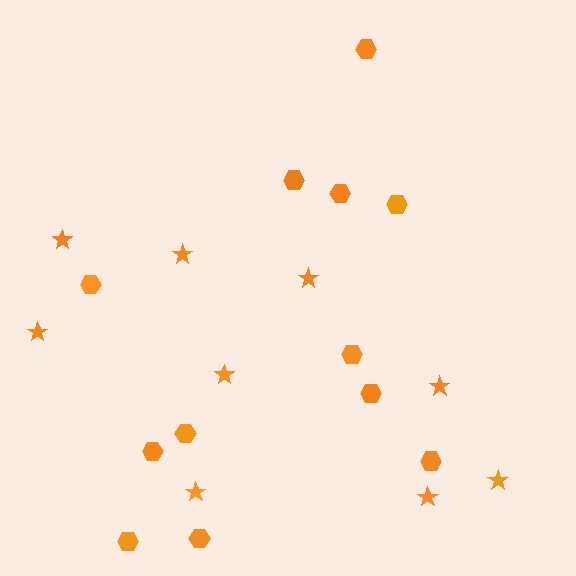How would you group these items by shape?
There are 2 groups: one group of hexagons (12) and one group of stars (9).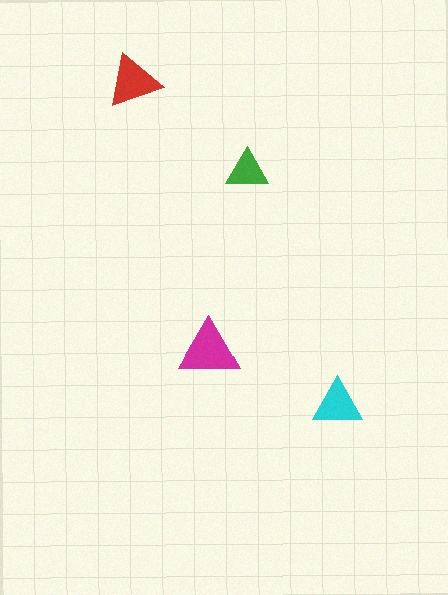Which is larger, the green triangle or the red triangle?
The red one.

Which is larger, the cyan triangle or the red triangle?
The red one.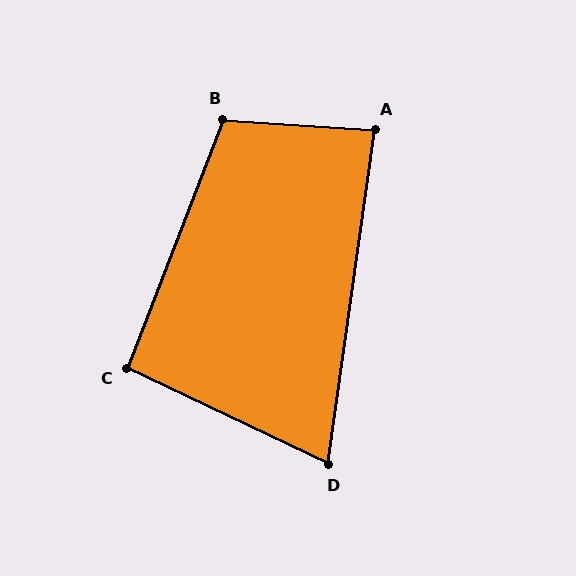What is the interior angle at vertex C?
Approximately 94 degrees (approximately right).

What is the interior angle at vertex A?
Approximately 86 degrees (approximately right).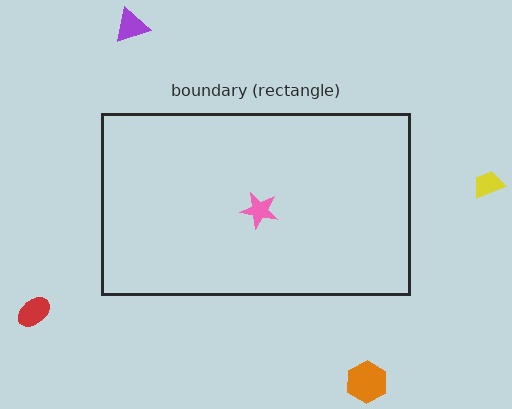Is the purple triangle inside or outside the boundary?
Outside.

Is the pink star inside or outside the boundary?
Inside.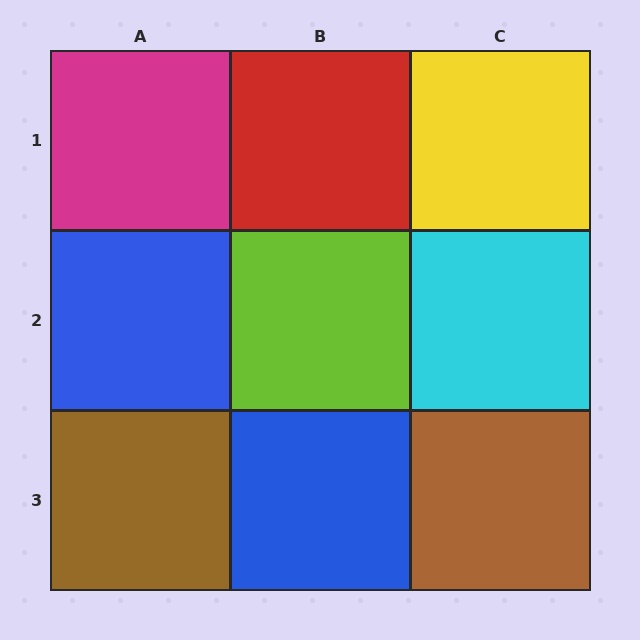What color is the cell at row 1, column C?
Yellow.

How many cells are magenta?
1 cell is magenta.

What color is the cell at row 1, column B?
Red.